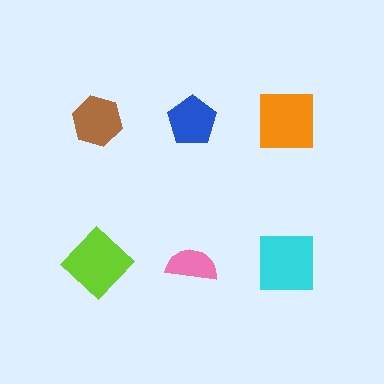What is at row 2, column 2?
A pink semicircle.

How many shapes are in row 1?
3 shapes.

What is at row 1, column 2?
A blue pentagon.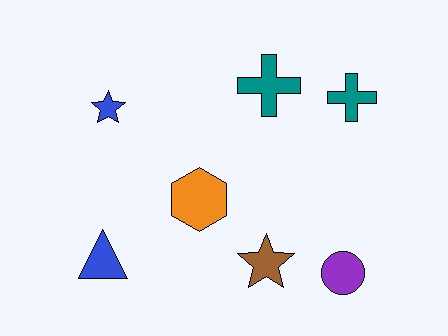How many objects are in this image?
There are 7 objects.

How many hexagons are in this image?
There is 1 hexagon.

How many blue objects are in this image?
There are 2 blue objects.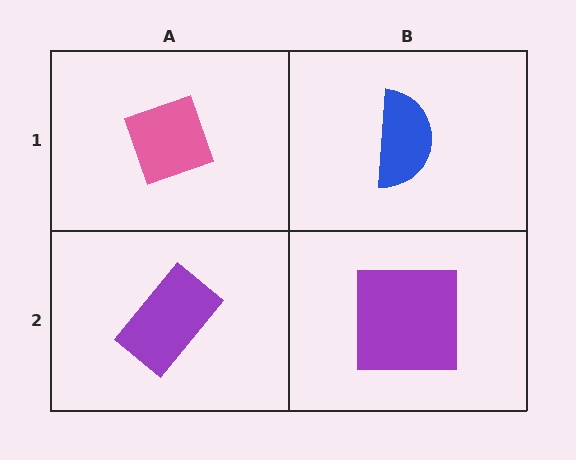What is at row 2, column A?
A purple rectangle.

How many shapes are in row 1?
2 shapes.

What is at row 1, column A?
A pink diamond.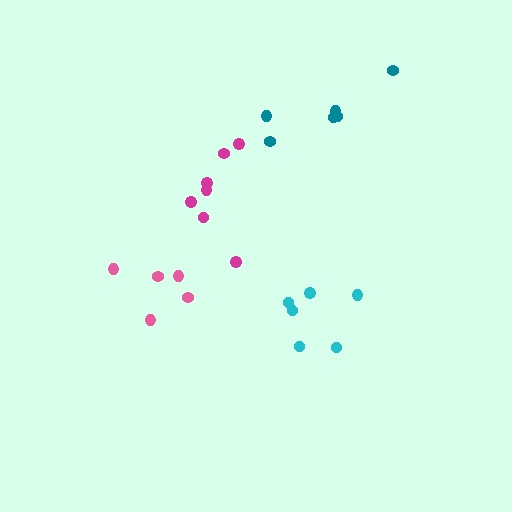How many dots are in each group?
Group 1: 5 dots, Group 2: 6 dots, Group 3: 6 dots, Group 4: 7 dots (24 total).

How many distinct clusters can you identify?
There are 4 distinct clusters.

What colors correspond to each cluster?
The clusters are colored: pink, cyan, teal, magenta.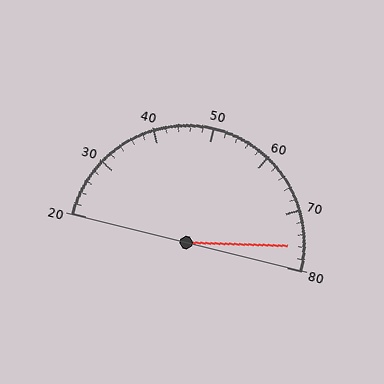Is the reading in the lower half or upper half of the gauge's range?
The reading is in the upper half of the range (20 to 80).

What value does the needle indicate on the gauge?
The needle indicates approximately 76.